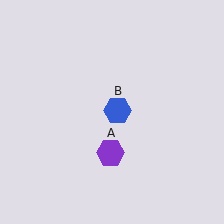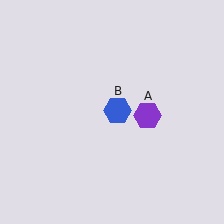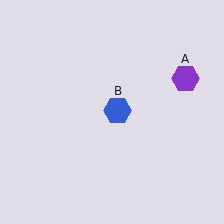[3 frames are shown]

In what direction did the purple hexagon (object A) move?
The purple hexagon (object A) moved up and to the right.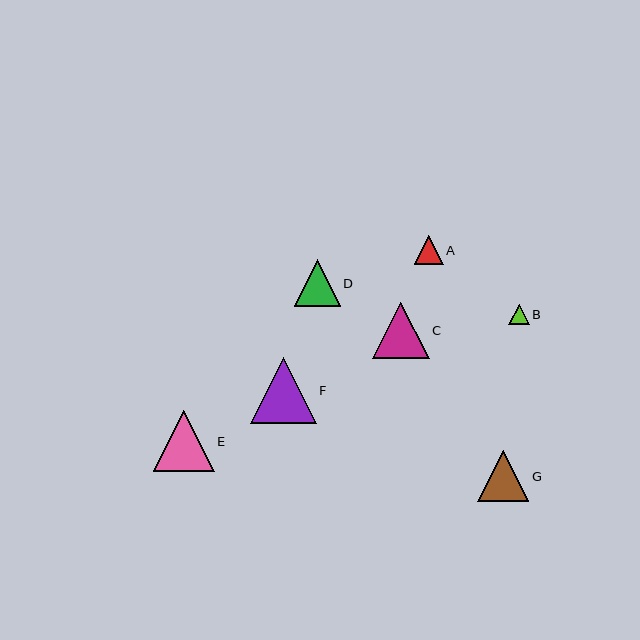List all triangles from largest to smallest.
From largest to smallest: F, E, C, G, D, A, B.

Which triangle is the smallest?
Triangle B is the smallest with a size of approximately 20 pixels.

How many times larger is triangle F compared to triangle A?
Triangle F is approximately 2.2 times the size of triangle A.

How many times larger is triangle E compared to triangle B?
Triangle E is approximately 3.0 times the size of triangle B.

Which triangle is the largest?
Triangle F is the largest with a size of approximately 66 pixels.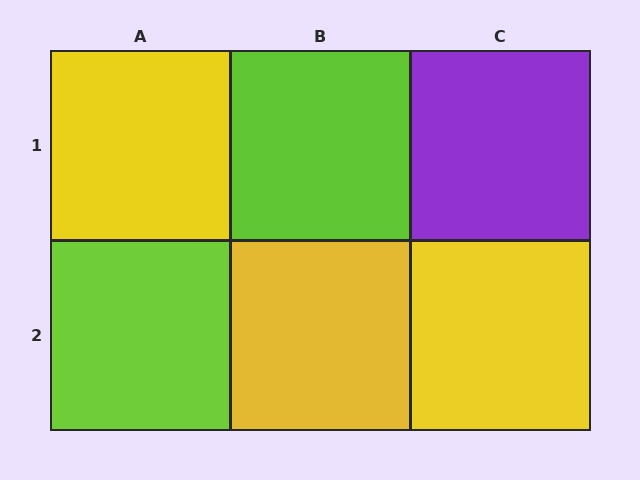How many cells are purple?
1 cell is purple.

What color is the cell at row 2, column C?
Yellow.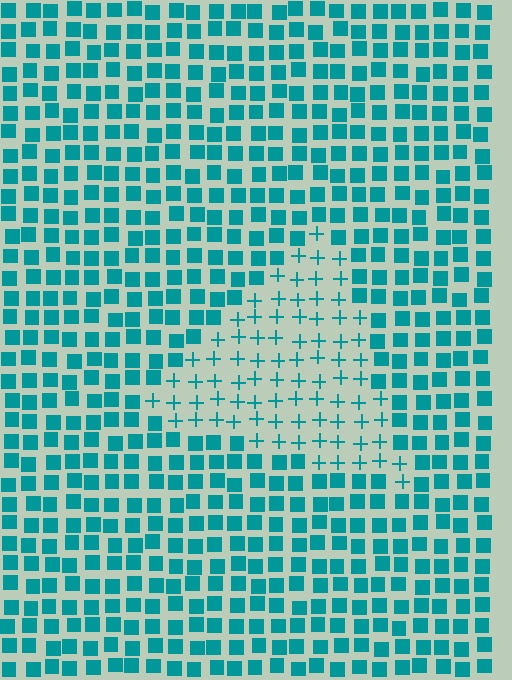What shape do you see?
I see a triangle.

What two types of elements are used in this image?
The image uses plus signs inside the triangle region and squares outside it.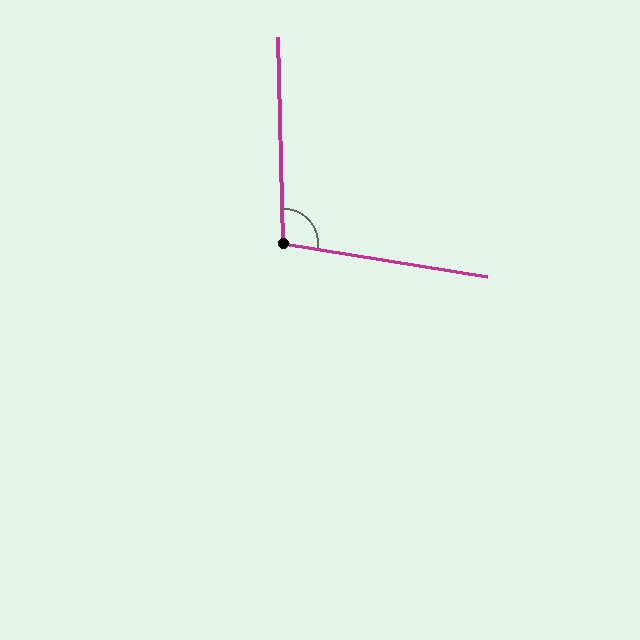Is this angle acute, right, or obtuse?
It is obtuse.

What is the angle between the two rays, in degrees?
Approximately 101 degrees.